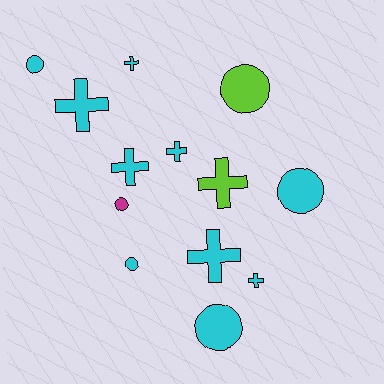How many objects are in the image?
There are 13 objects.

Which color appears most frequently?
Cyan, with 10 objects.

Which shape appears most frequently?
Cross, with 7 objects.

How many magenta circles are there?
There is 1 magenta circle.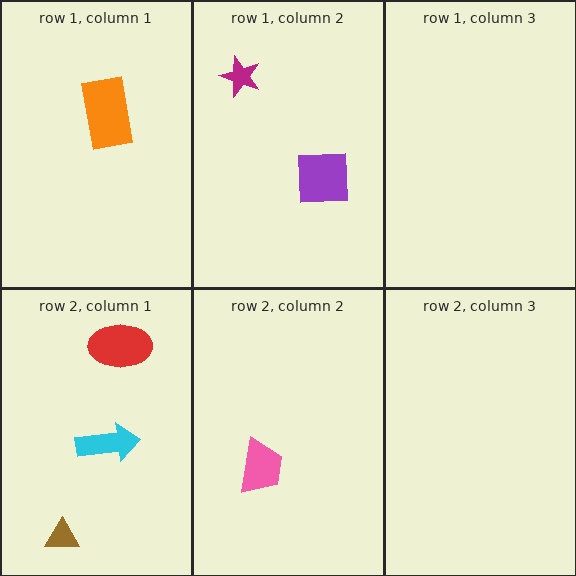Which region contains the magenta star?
The row 1, column 2 region.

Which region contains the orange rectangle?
The row 1, column 1 region.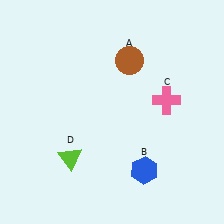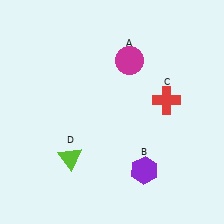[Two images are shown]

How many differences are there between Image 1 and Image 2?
There are 3 differences between the two images.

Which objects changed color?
A changed from brown to magenta. B changed from blue to purple. C changed from pink to red.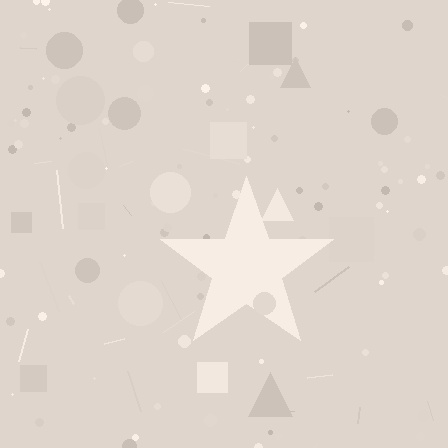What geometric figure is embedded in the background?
A star is embedded in the background.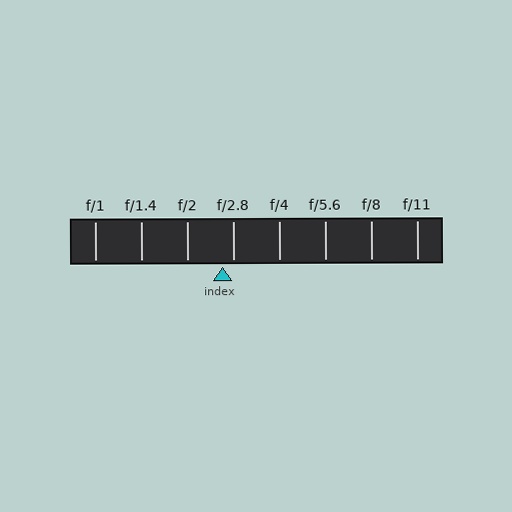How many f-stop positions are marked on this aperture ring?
There are 8 f-stop positions marked.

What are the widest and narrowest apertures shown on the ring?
The widest aperture shown is f/1 and the narrowest is f/11.